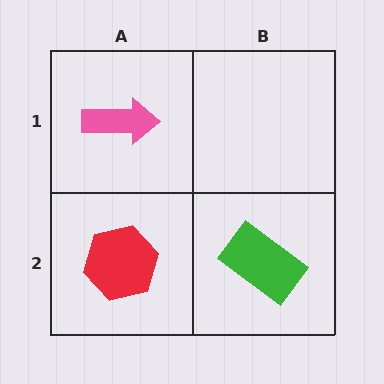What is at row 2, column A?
A red hexagon.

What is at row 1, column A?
A pink arrow.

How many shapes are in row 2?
2 shapes.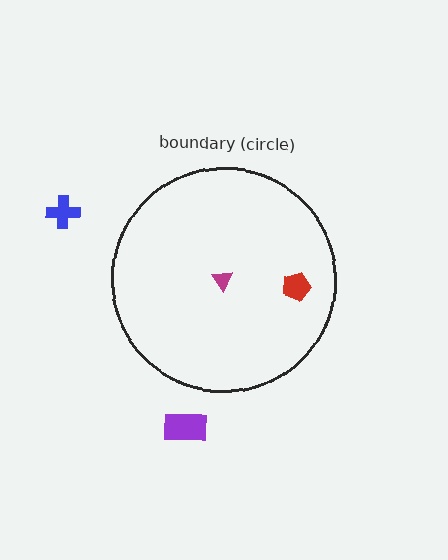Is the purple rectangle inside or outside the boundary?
Outside.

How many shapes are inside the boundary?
2 inside, 2 outside.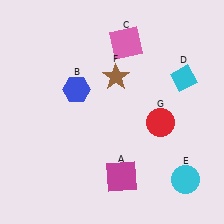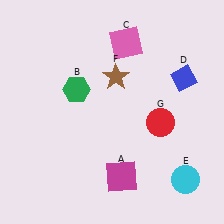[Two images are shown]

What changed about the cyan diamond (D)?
In Image 1, D is cyan. In Image 2, it changed to blue.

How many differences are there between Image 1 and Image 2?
There are 2 differences between the two images.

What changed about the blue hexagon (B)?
In Image 1, B is blue. In Image 2, it changed to green.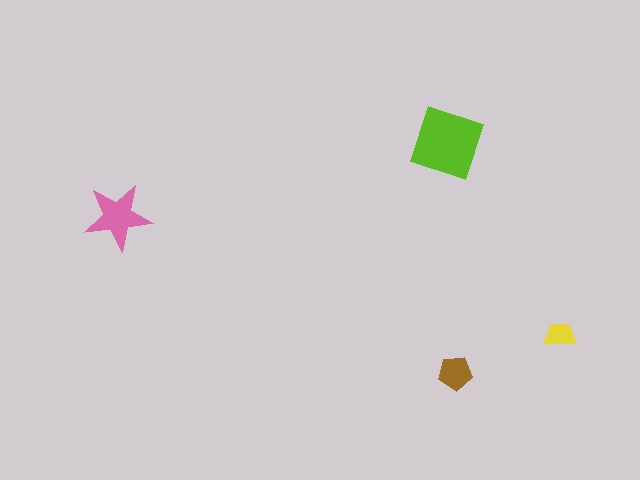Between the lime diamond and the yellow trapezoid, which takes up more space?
The lime diamond.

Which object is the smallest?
The yellow trapezoid.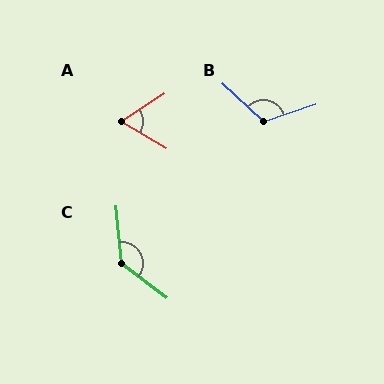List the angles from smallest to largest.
A (64°), B (119°), C (133°).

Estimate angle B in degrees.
Approximately 119 degrees.